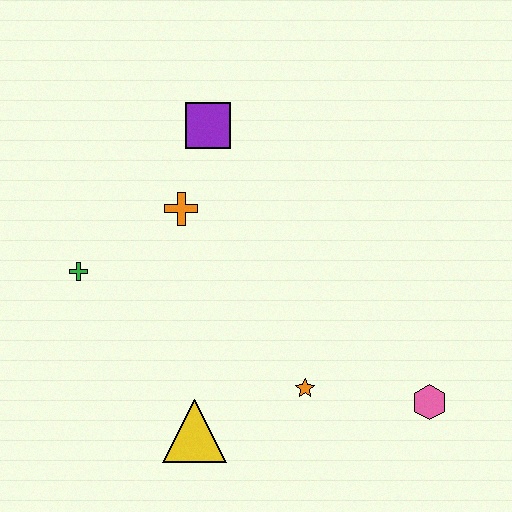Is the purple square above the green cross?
Yes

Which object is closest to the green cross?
The orange cross is closest to the green cross.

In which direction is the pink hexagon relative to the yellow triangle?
The pink hexagon is to the right of the yellow triangle.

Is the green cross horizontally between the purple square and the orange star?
No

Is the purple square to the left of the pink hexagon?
Yes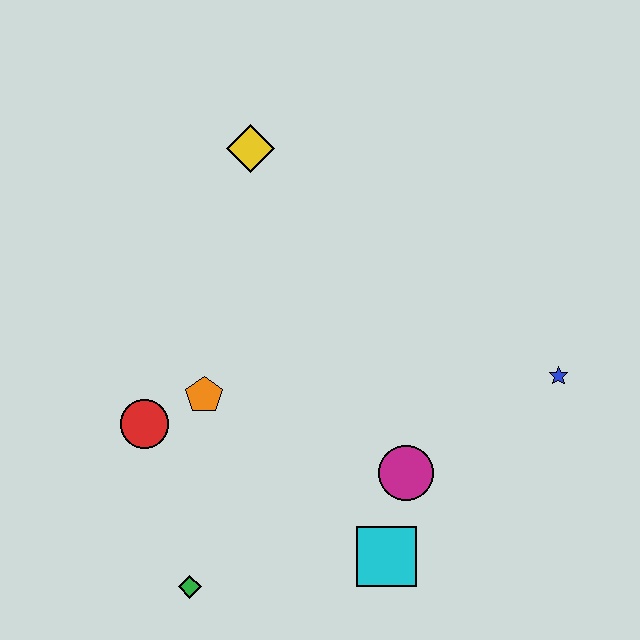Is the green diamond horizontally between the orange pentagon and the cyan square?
No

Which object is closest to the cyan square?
The magenta circle is closest to the cyan square.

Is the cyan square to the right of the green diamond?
Yes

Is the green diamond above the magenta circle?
No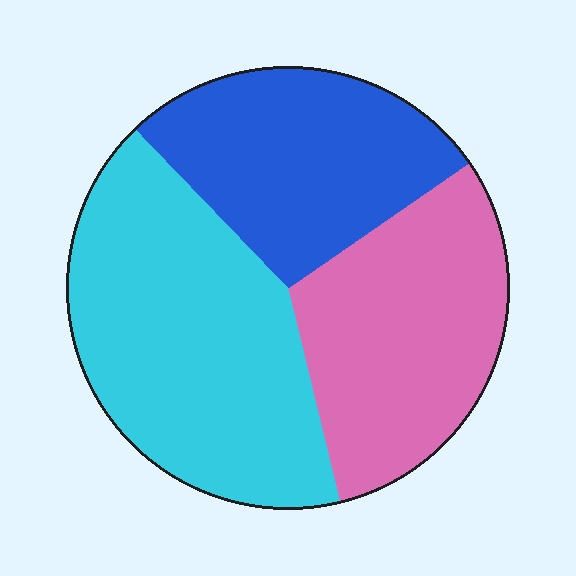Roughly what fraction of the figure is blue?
Blue covers about 30% of the figure.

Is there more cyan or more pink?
Cyan.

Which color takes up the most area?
Cyan, at roughly 40%.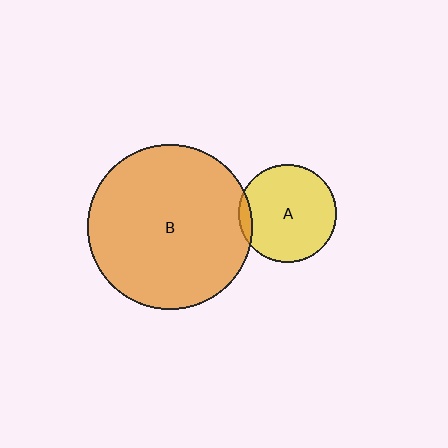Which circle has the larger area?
Circle B (orange).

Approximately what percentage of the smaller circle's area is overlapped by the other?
Approximately 5%.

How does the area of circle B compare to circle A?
Approximately 2.8 times.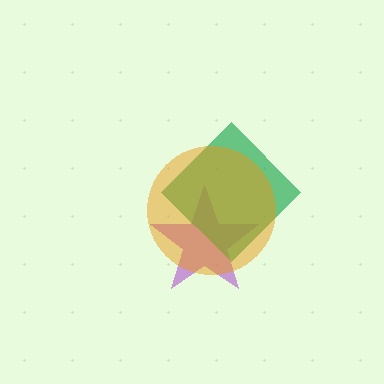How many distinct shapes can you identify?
There are 3 distinct shapes: a purple star, a green diamond, an orange circle.